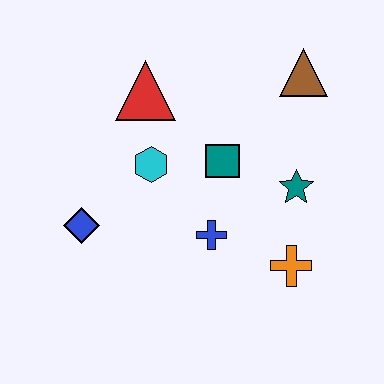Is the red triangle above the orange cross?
Yes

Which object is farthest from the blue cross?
The brown triangle is farthest from the blue cross.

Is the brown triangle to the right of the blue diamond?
Yes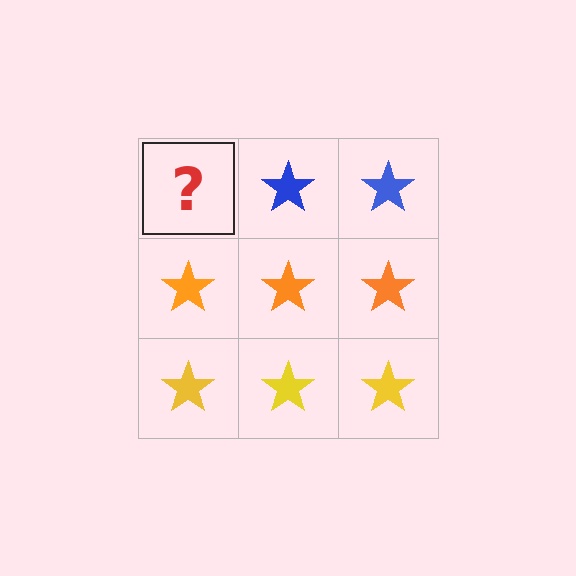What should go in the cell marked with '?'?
The missing cell should contain a blue star.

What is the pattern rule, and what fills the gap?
The rule is that each row has a consistent color. The gap should be filled with a blue star.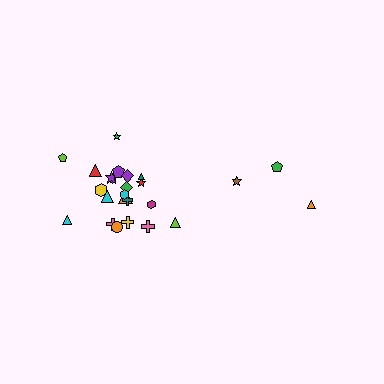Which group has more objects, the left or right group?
The left group.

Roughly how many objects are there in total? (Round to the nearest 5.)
Roughly 25 objects in total.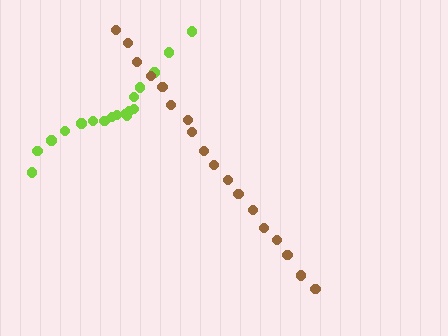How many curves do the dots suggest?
There are 2 distinct paths.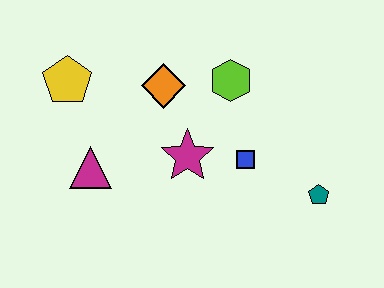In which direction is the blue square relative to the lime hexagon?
The blue square is below the lime hexagon.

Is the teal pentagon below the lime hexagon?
Yes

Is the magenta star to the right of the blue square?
No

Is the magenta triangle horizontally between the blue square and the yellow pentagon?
Yes